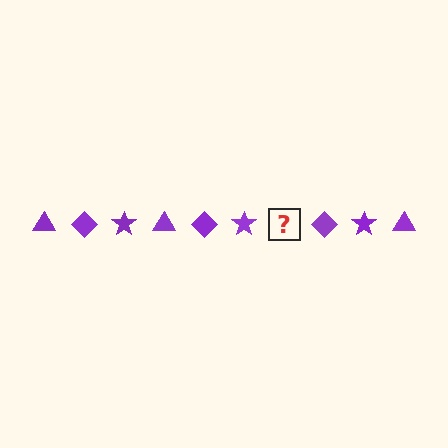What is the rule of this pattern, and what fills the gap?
The rule is that the pattern cycles through triangle, diamond, star shapes in purple. The gap should be filled with a purple triangle.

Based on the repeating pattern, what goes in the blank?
The blank should be a purple triangle.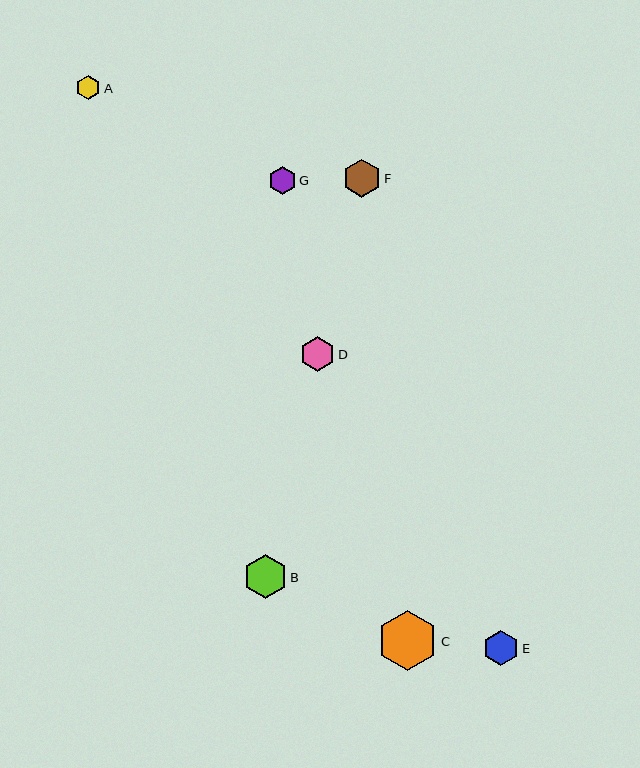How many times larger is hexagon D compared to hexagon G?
Hexagon D is approximately 1.3 times the size of hexagon G.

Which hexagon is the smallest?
Hexagon A is the smallest with a size of approximately 24 pixels.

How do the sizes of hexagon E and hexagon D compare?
Hexagon E and hexagon D are approximately the same size.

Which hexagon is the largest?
Hexagon C is the largest with a size of approximately 60 pixels.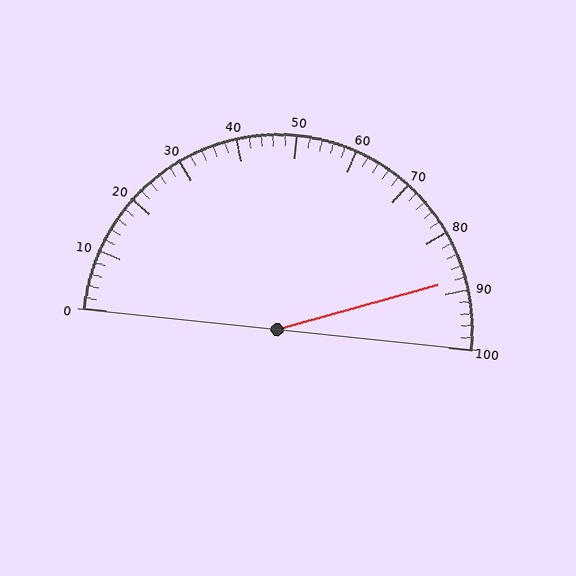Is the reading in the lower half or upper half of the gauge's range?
The reading is in the upper half of the range (0 to 100).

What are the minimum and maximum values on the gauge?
The gauge ranges from 0 to 100.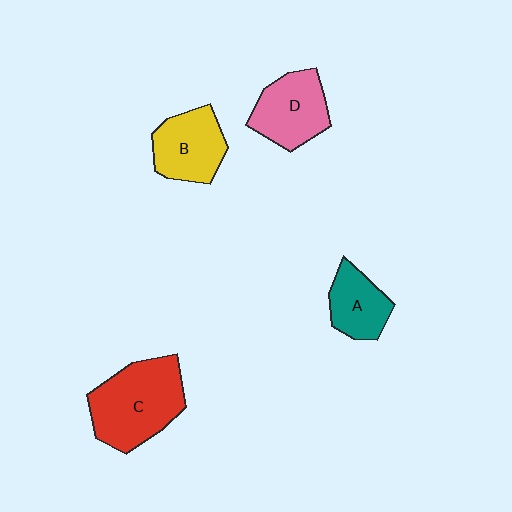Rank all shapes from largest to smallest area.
From largest to smallest: C (red), D (pink), B (yellow), A (teal).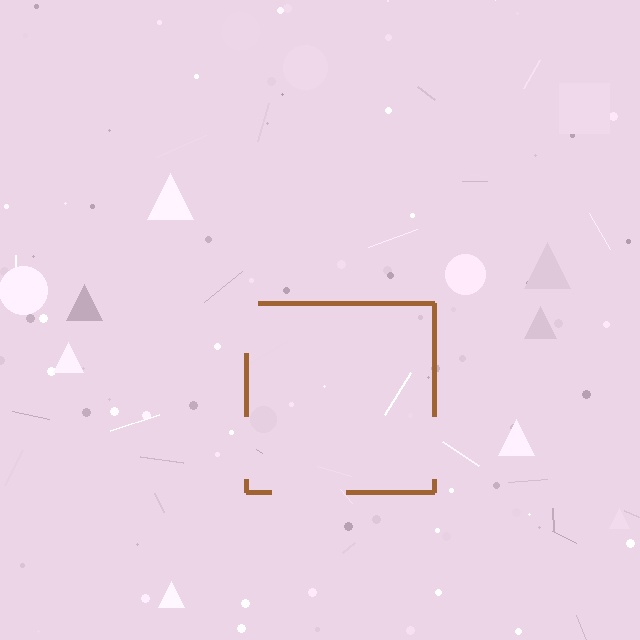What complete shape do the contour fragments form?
The contour fragments form a square.